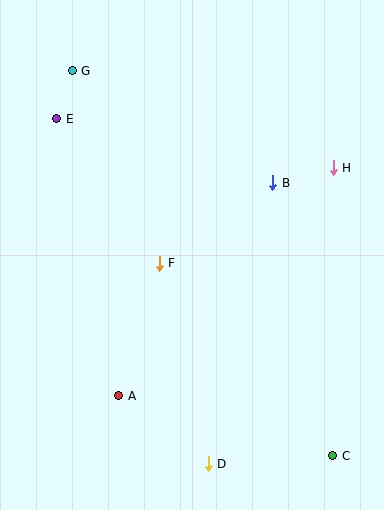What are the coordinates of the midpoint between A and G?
The midpoint between A and G is at (96, 233).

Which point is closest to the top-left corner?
Point G is closest to the top-left corner.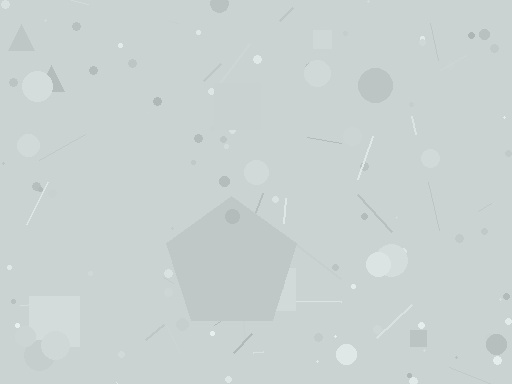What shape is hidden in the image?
A pentagon is hidden in the image.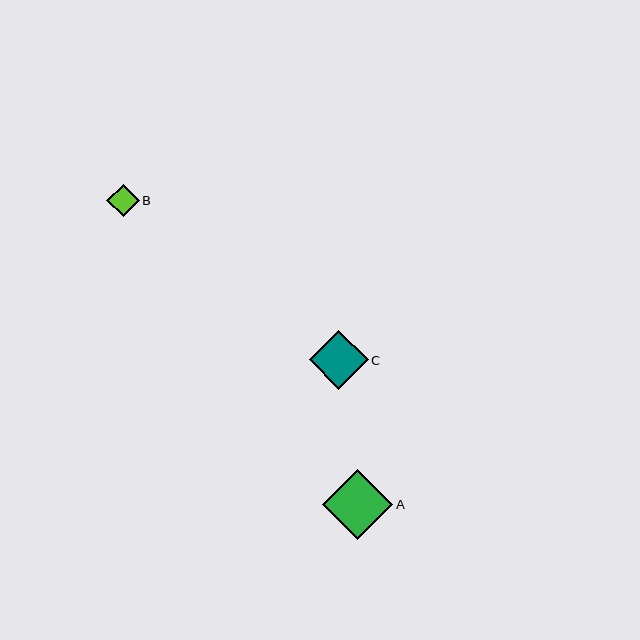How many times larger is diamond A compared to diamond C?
Diamond A is approximately 1.2 times the size of diamond C.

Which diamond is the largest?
Diamond A is the largest with a size of approximately 70 pixels.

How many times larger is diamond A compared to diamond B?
Diamond A is approximately 2.2 times the size of diamond B.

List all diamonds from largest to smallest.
From largest to smallest: A, C, B.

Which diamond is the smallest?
Diamond B is the smallest with a size of approximately 33 pixels.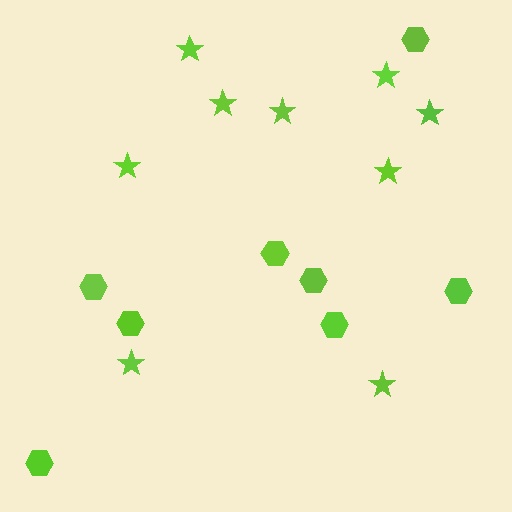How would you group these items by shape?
There are 2 groups: one group of stars (9) and one group of hexagons (8).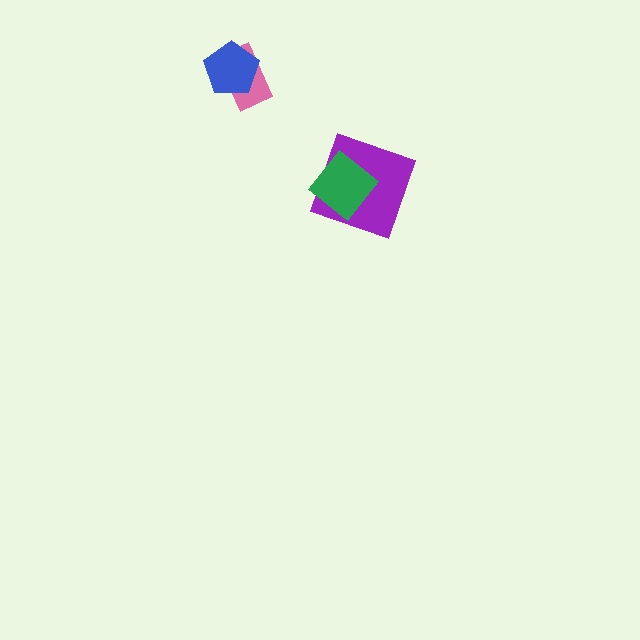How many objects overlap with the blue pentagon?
1 object overlaps with the blue pentagon.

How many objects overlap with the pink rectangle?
1 object overlaps with the pink rectangle.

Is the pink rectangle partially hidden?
Yes, it is partially covered by another shape.